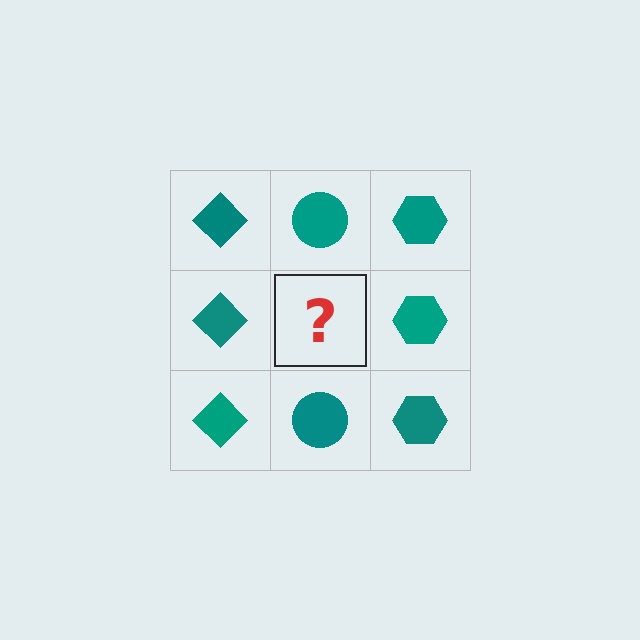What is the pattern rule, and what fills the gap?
The rule is that each column has a consistent shape. The gap should be filled with a teal circle.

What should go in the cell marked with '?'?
The missing cell should contain a teal circle.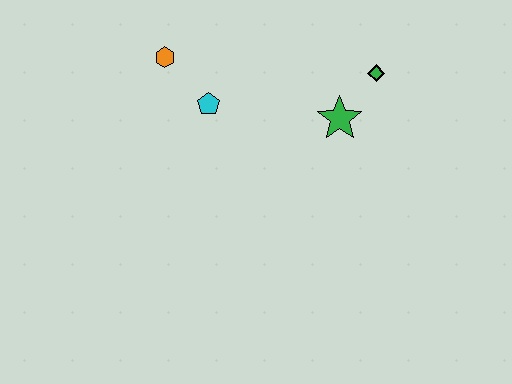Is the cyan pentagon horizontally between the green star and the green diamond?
No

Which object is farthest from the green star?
The orange hexagon is farthest from the green star.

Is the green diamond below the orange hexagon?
Yes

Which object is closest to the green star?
The green diamond is closest to the green star.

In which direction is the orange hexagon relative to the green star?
The orange hexagon is to the left of the green star.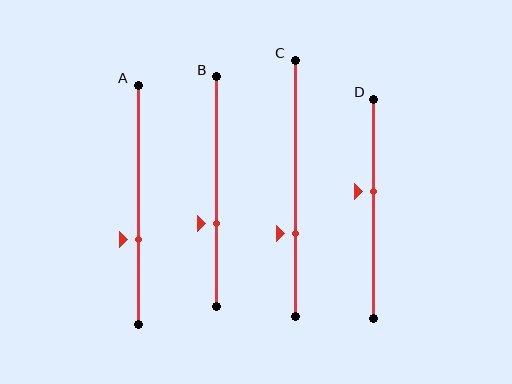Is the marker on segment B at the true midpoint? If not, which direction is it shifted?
No, the marker on segment B is shifted downward by about 14% of the segment length.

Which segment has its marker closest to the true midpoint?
Segment D has its marker closest to the true midpoint.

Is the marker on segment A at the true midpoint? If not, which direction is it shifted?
No, the marker on segment A is shifted downward by about 15% of the segment length.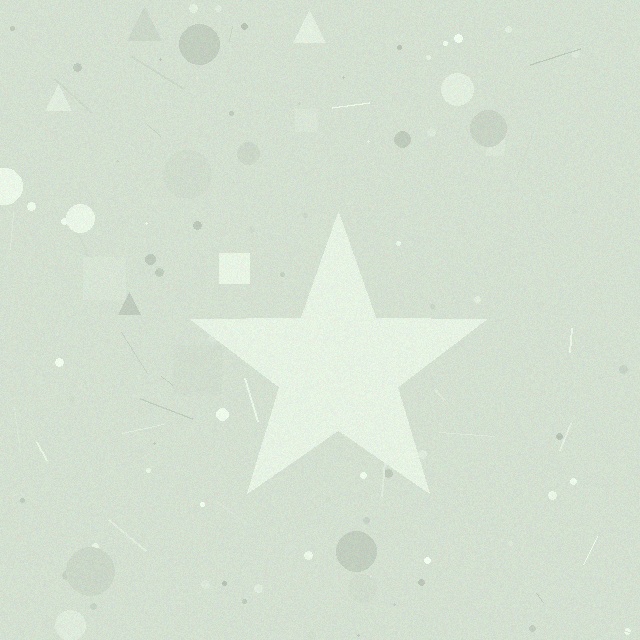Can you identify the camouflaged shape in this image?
The camouflaged shape is a star.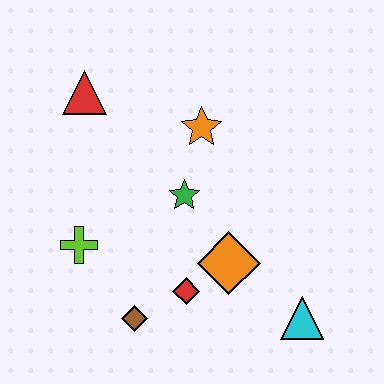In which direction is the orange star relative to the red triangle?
The orange star is to the right of the red triangle.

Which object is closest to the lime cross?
The brown diamond is closest to the lime cross.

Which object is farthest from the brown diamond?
The red triangle is farthest from the brown diamond.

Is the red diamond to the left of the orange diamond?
Yes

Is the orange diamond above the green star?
No